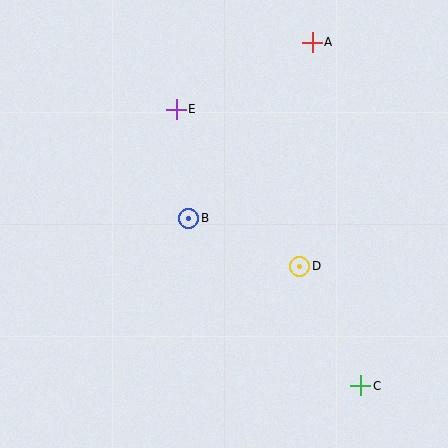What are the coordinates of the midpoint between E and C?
The midpoint between E and C is at (269, 247).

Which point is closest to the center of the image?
Point B at (189, 218) is closest to the center.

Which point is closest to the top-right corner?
Point A is closest to the top-right corner.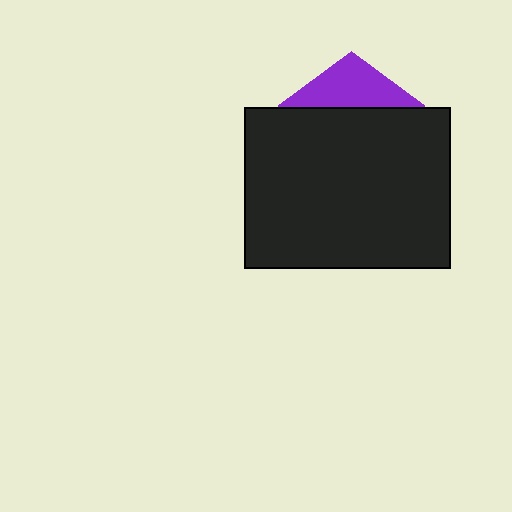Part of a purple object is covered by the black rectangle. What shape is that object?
It is a pentagon.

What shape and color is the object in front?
The object in front is a black rectangle.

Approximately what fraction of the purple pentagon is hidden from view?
Roughly 70% of the purple pentagon is hidden behind the black rectangle.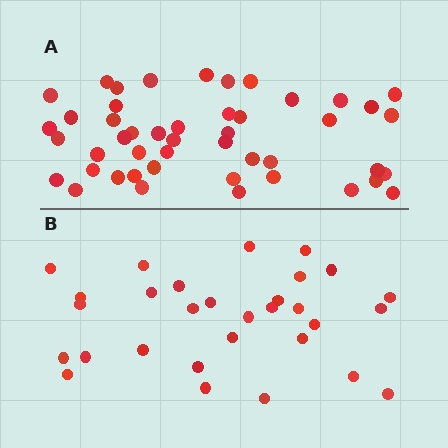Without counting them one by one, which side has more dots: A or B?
Region A (the top region) has more dots.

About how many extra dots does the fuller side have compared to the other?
Region A has approximately 15 more dots than region B.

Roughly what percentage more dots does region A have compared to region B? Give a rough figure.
About 55% more.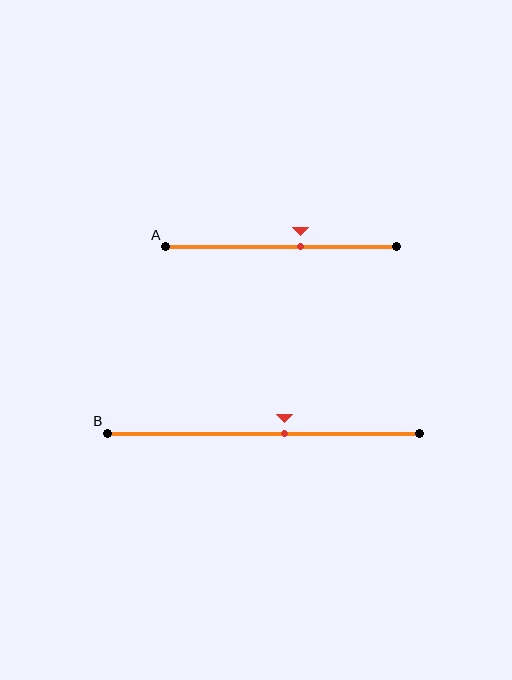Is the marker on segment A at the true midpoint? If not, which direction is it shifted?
No, the marker on segment A is shifted to the right by about 9% of the segment length.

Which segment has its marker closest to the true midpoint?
Segment B has its marker closest to the true midpoint.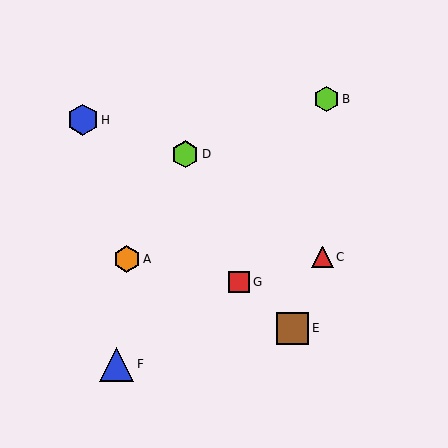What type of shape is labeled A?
Shape A is an orange hexagon.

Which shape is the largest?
The blue triangle (labeled F) is the largest.